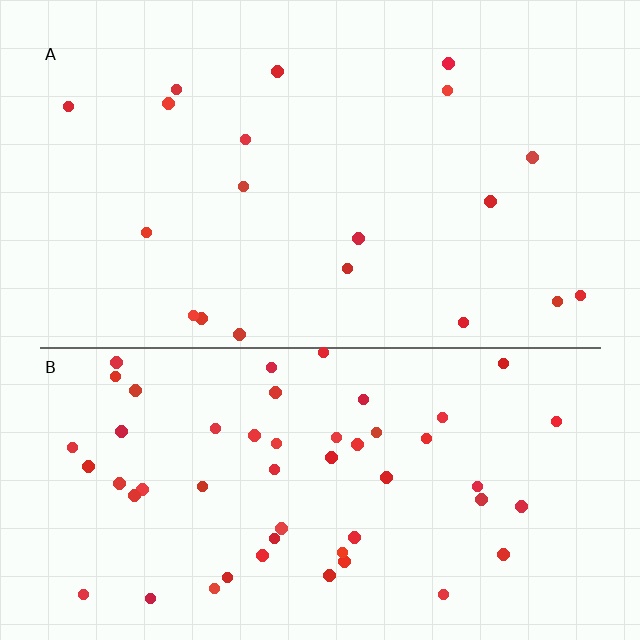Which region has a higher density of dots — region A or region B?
B (the bottom).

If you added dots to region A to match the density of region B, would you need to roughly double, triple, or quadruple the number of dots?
Approximately triple.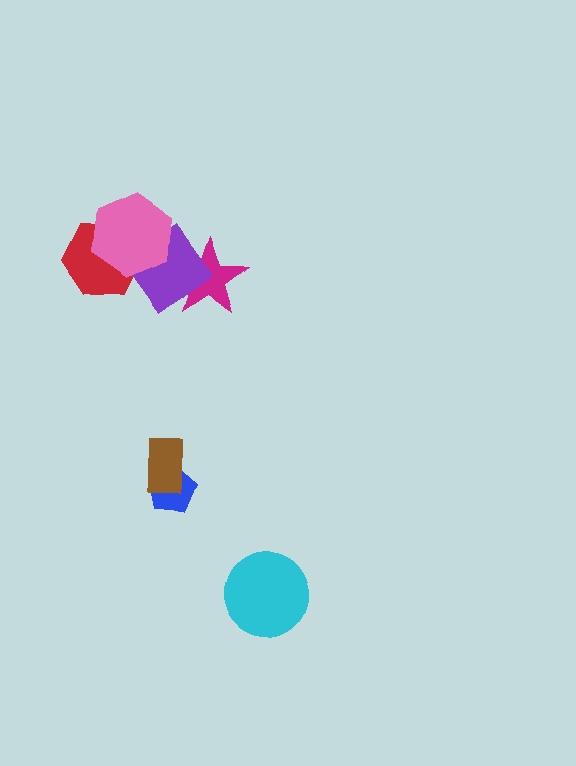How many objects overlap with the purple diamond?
3 objects overlap with the purple diamond.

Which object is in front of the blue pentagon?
The brown rectangle is in front of the blue pentagon.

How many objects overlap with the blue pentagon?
1 object overlaps with the blue pentagon.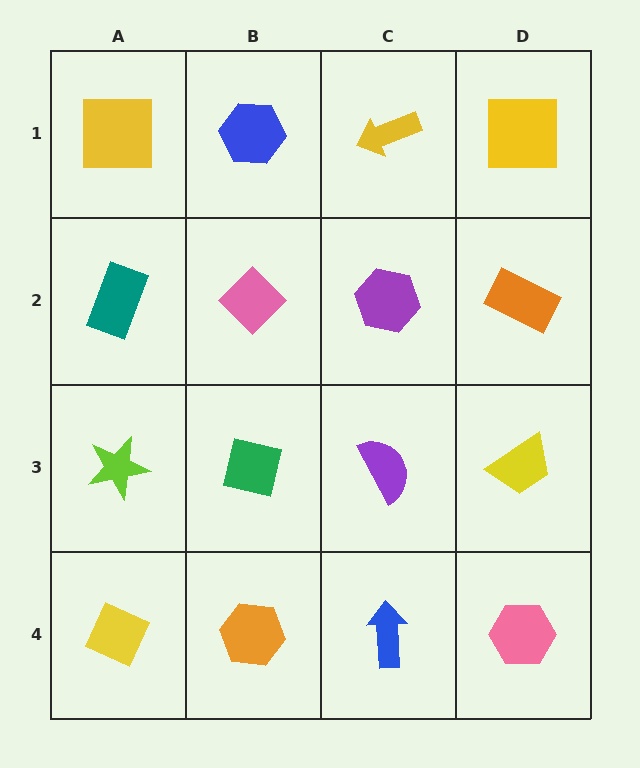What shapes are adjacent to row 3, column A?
A teal rectangle (row 2, column A), a yellow diamond (row 4, column A), a green square (row 3, column B).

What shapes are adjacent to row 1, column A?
A teal rectangle (row 2, column A), a blue hexagon (row 1, column B).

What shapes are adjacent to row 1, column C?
A purple hexagon (row 2, column C), a blue hexagon (row 1, column B), a yellow square (row 1, column D).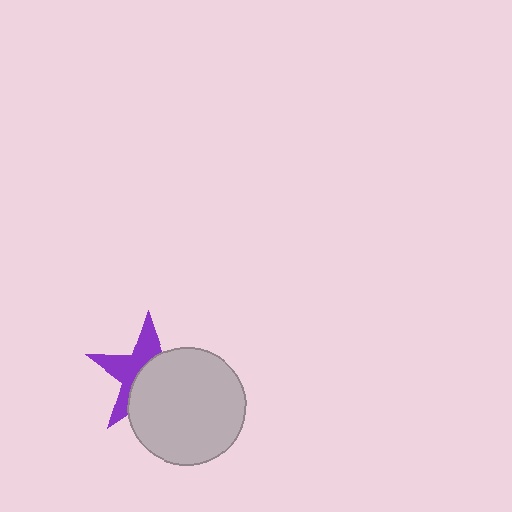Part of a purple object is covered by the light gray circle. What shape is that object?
It is a star.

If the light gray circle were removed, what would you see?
You would see the complete purple star.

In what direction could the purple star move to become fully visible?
The purple star could move toward the upper-left. That would shift it out from behind the light gray circle entirely.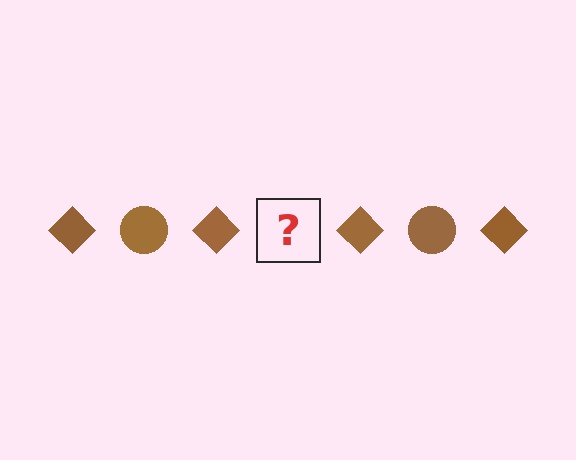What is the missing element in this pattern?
The missing element is a brown circle.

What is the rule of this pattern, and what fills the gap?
The rule is that the pattern cycles through diamond, circle shapes in brown. The gap should be filled with a brown circle.